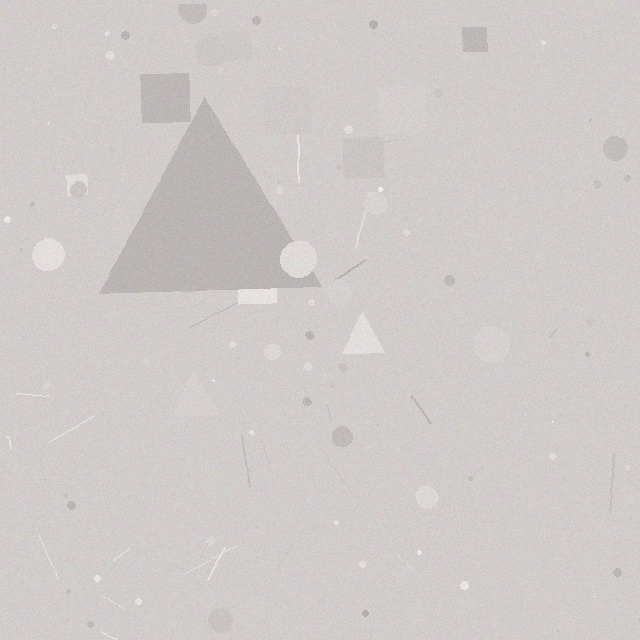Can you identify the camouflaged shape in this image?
The camouflaged shape is a triangle.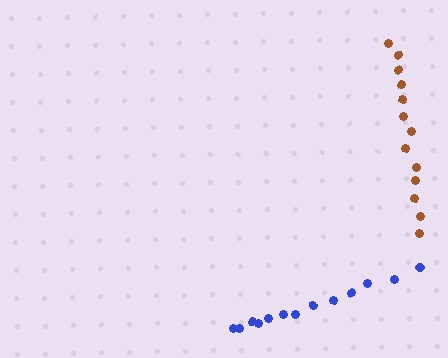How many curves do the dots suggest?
There are 2 distinct paths.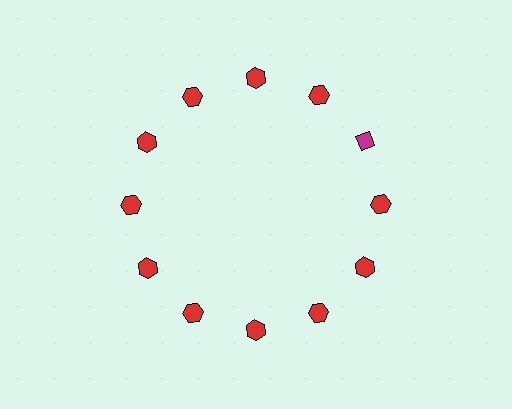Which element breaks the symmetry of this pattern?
The magenta diamond at roughly the 2 o'clock position breaks the symmetry. All other shapes are red hexagons.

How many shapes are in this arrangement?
There are 12 shapes arranged in a ring pattern.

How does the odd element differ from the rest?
It differs in both color (magenta instead of red) and shape (diamond instead of hexagon).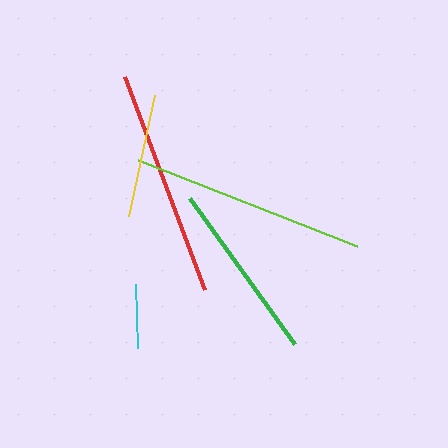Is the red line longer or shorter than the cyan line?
The red line is longer than the cyan line.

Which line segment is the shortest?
The cyan line is the shortest at approximately 64 pixels.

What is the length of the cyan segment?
The cyan segment is approximately 64 pixels long.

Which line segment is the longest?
The lime line is the longest at approximately 235 pixels.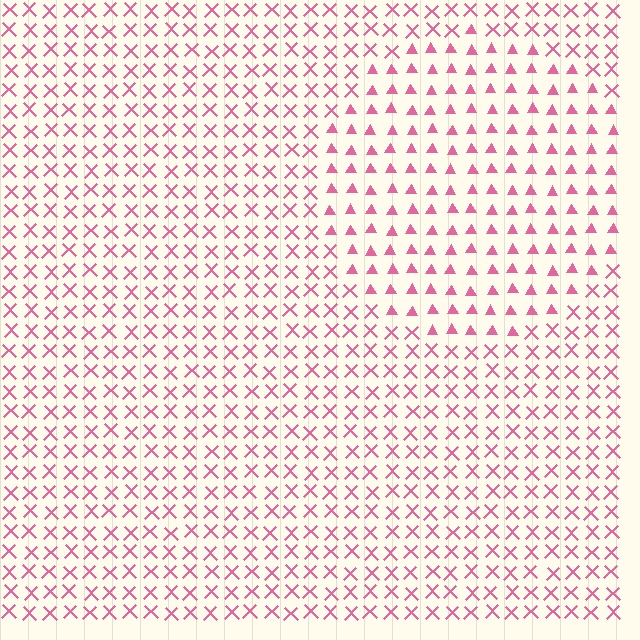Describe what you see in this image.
The image is filled with small pink elements arranged in a uniform grid. A circle-shaped region contains triangles, while the surrounding area contains X marks. The boundary is defined purely by the change in element shape.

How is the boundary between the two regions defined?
The boundary is defined by a change in element shape: triangles inside vs. X marks outside. All elements share the same color and spacing.